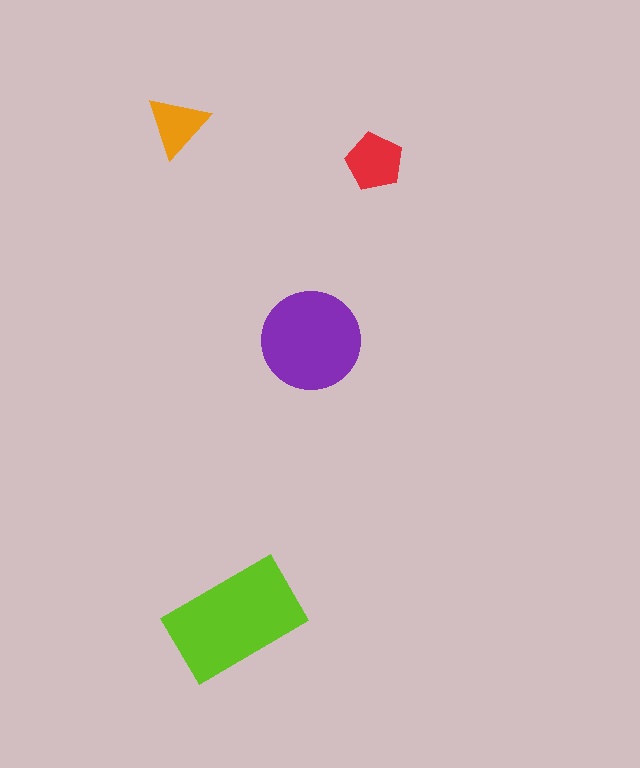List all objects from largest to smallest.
The lime rectangle, the purple circle, the red pentagon, the orange triangle.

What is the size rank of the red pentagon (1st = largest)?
3rd.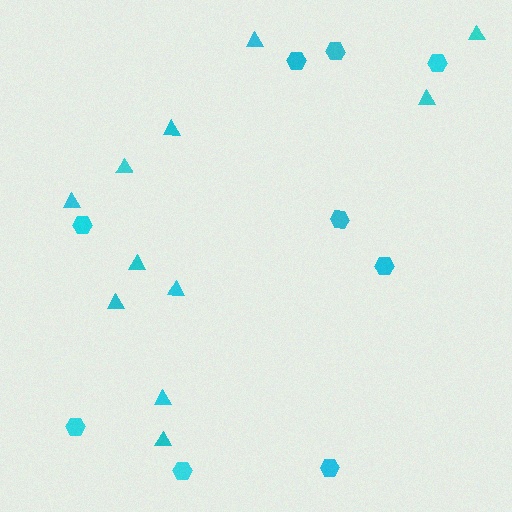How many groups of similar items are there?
There are 2 groups: one group of hexagons (9) and one group of triangles (11).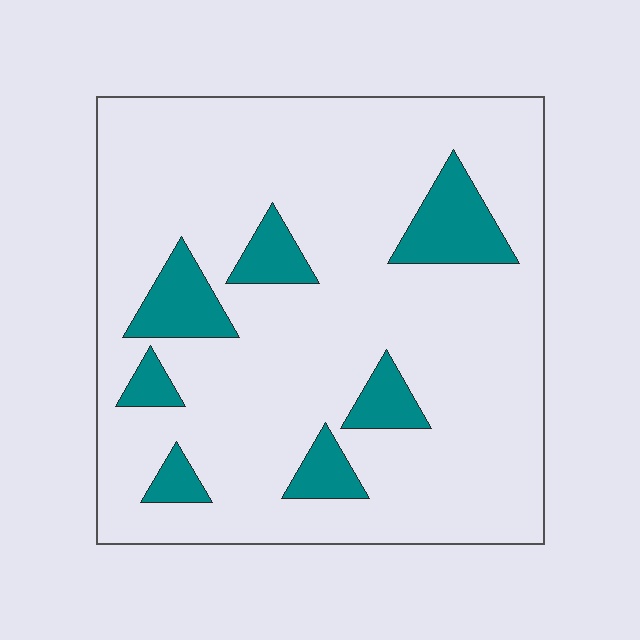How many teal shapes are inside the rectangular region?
7.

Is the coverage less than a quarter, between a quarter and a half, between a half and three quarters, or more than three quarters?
Less than a quarter.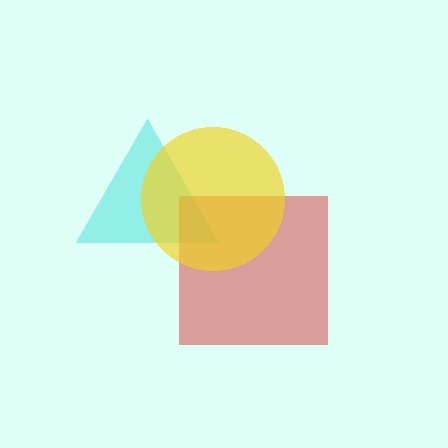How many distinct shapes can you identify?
There are 3 distinct shapes: a cyan triangle, a red square, a yellow circle.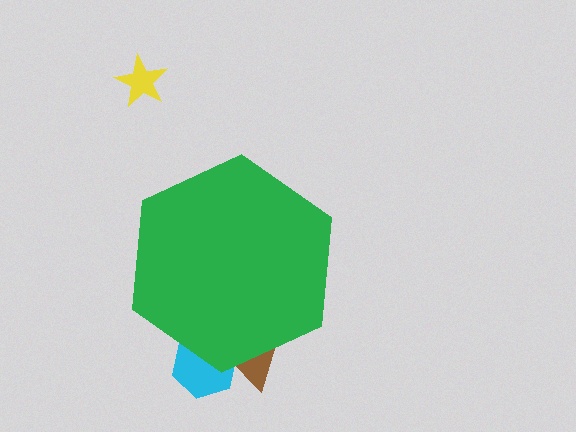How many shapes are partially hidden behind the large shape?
2 shapes are partially hidden.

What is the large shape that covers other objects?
A green hexagon.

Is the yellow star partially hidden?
No, the yellow star is fully visible.